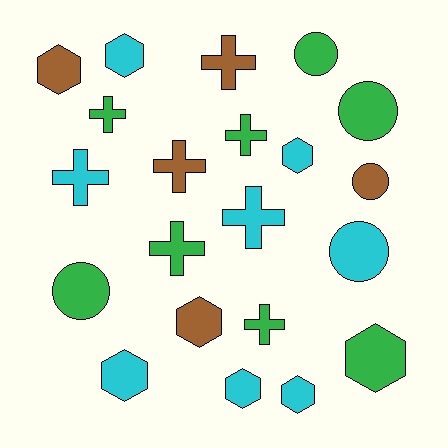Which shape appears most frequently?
Hexagon, with 8 objects.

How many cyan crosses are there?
There are 2 cyan crosses.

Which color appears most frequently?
Green, with 8 objects.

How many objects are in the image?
There are 21 objects.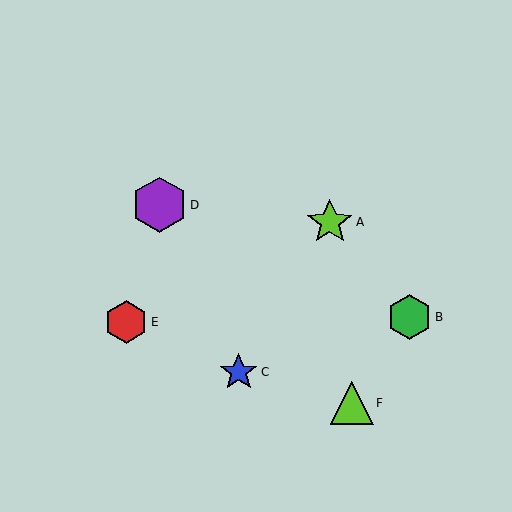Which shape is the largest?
The purple hexagon (labeled D) is the largest.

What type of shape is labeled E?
Shape E is a red hexagon.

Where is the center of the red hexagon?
The center of the red hexagon is at (126, 322).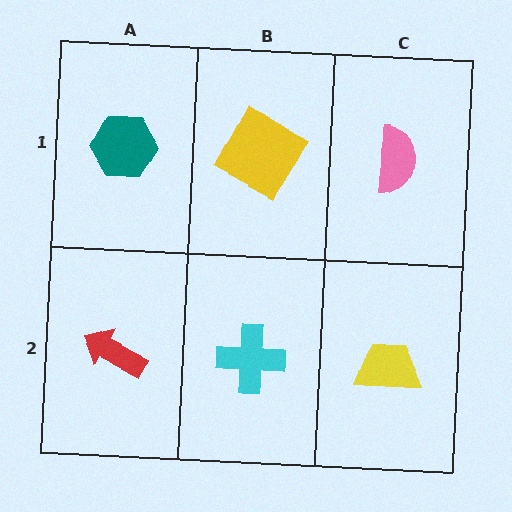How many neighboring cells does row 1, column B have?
3.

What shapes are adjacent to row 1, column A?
A red arrow (row 2, column A), a yellow square (row 1, column B).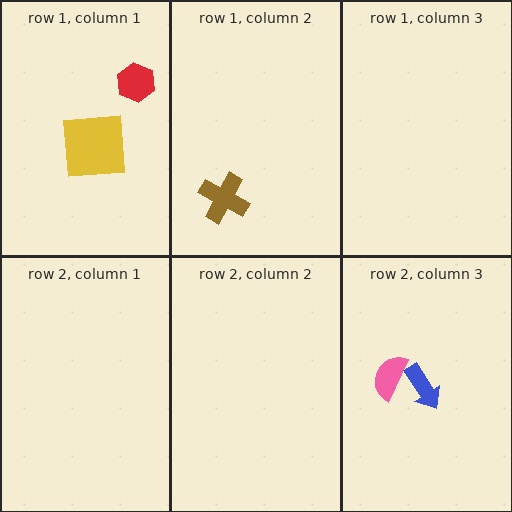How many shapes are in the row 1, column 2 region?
1.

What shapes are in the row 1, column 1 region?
The red hexagon, the yellow square.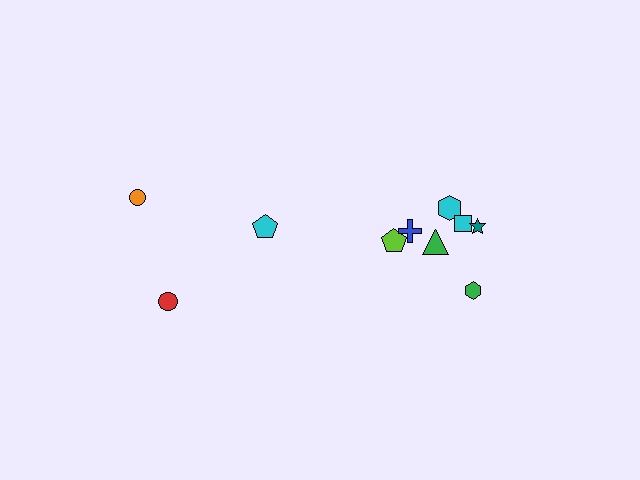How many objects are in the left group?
There are 3 objects.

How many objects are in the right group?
There are 7 objects.